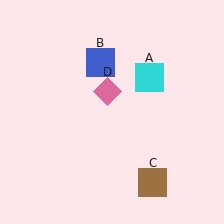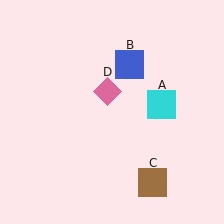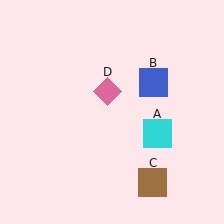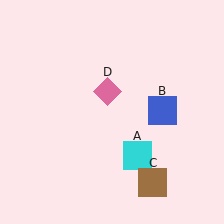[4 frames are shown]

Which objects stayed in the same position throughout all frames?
Brown square (object C) and pink diamond (object D) remained stationary.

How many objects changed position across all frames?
2 objects changed position: cyan square (object A), blue square (object B).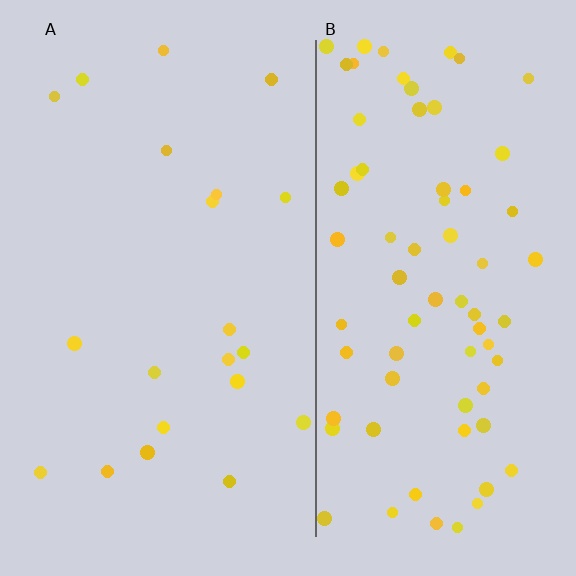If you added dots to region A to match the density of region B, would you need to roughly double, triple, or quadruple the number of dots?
Approximately quadruple.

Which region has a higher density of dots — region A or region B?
B (the right).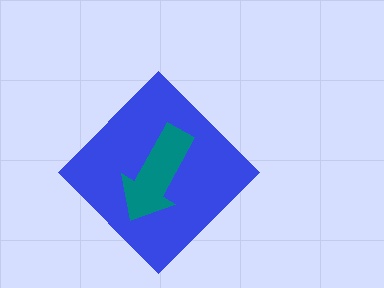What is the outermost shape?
The blue diamond.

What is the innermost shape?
The teal arrow.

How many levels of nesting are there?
2.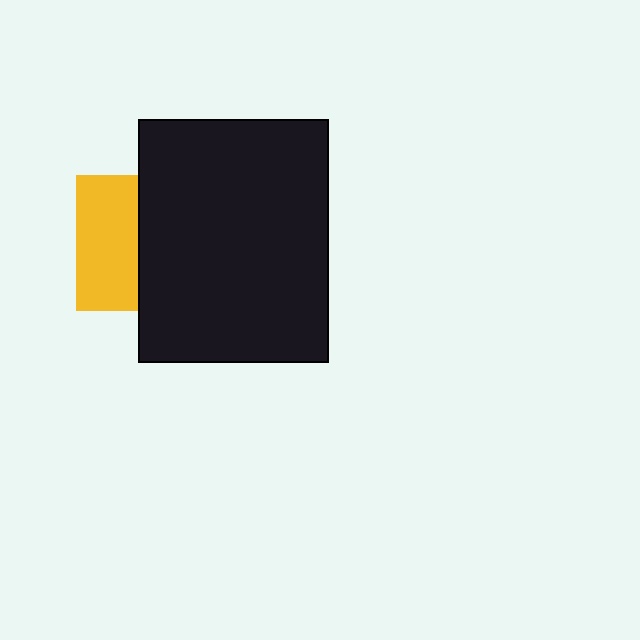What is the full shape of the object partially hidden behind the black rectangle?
The partially hidden object is a yellow square.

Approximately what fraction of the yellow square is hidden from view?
Roughly 55% of the yellow square is hidden behind the black rectangle.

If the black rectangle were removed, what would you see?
You would see the complete yellow square.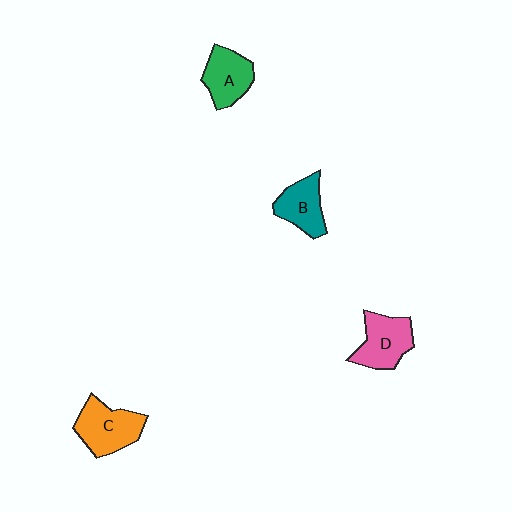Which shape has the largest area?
Shape C (orange).